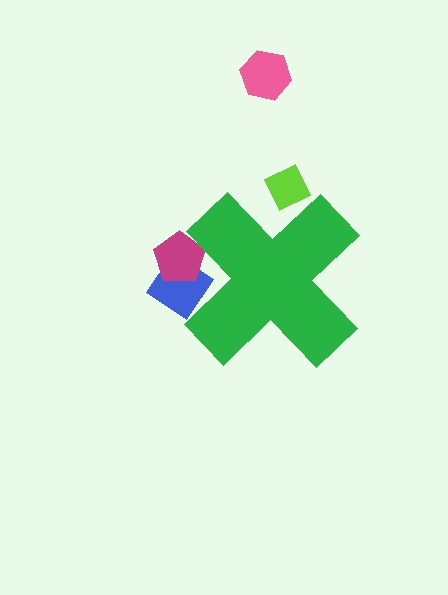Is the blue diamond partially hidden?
Yes, the blue diamond is partially hidden behind the green cross.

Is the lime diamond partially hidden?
Yes, the lime diamond is partially hidden behind the green cross.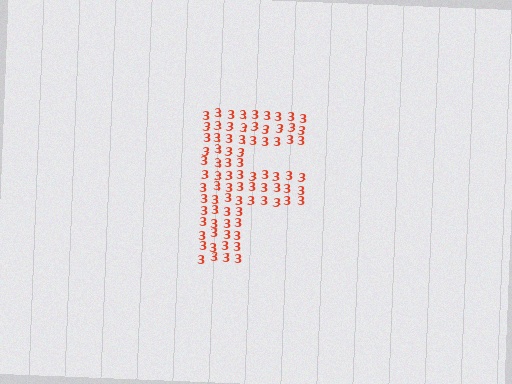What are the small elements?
The small elements are digit 3's.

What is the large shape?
The large shape is the letter F.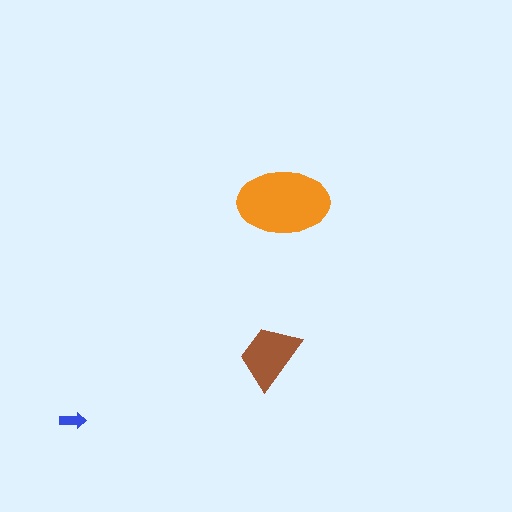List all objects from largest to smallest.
The orange ellipse, the brown trapezoid, the blue arrow.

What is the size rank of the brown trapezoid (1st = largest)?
2nd.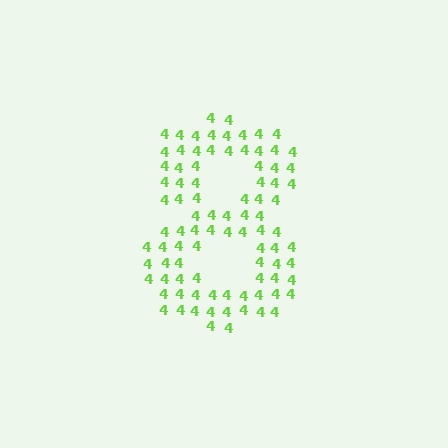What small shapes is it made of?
It is made of small digit 4's.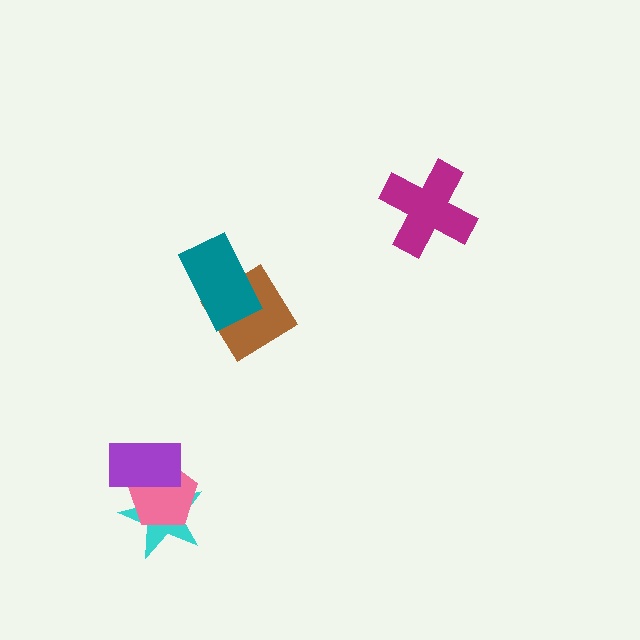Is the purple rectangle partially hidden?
No, no other shape covers it.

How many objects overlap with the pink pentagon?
2 objects overlap with the pink pentagon.